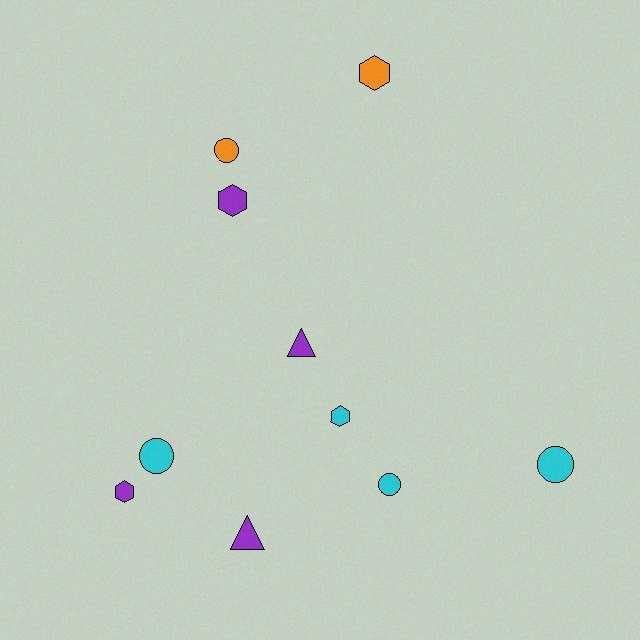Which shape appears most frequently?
Circle, with 4 objects.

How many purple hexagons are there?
There are 2 purple hexagons.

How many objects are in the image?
There are 10 objects.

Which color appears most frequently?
Purple, with 4 objects.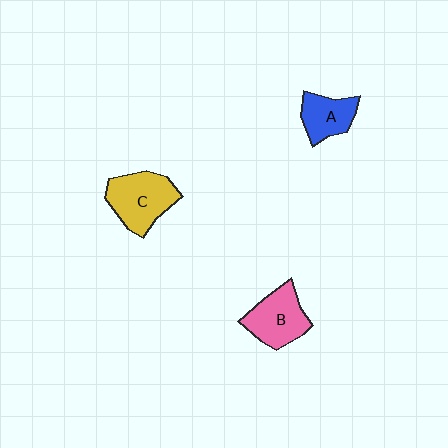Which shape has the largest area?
Shape C (yellow).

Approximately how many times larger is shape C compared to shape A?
Approximately 1.5 times.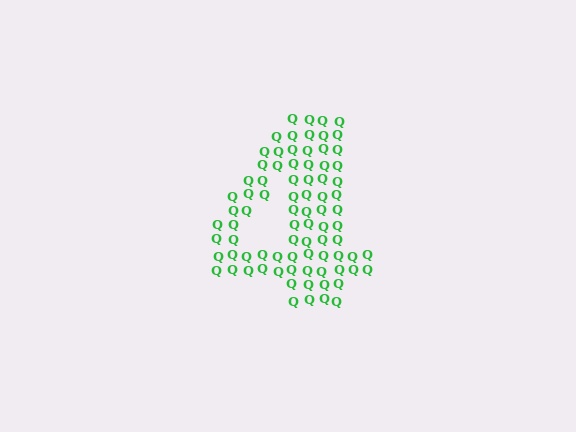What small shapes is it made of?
It is made of small letter Q's.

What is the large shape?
The large shape is the digit 4.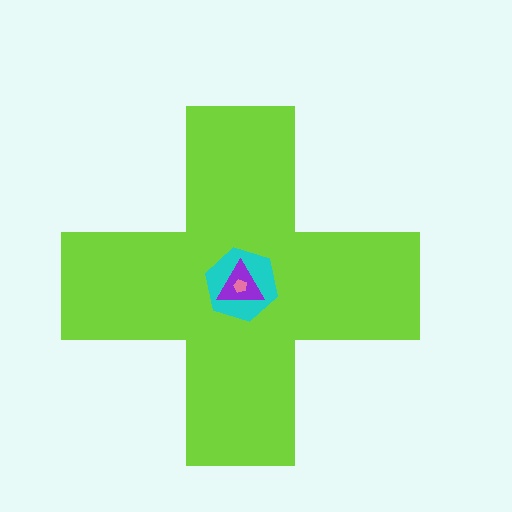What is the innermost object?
The pink pentagon.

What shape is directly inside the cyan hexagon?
The purple triangle.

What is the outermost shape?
The lime cross.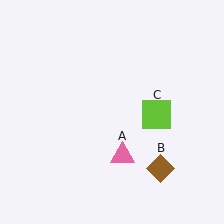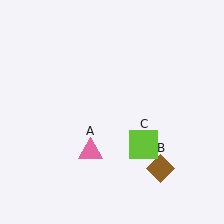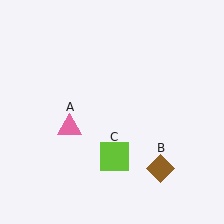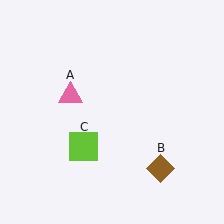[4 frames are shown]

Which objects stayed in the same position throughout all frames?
Brown diamond (object B) remained stationary.